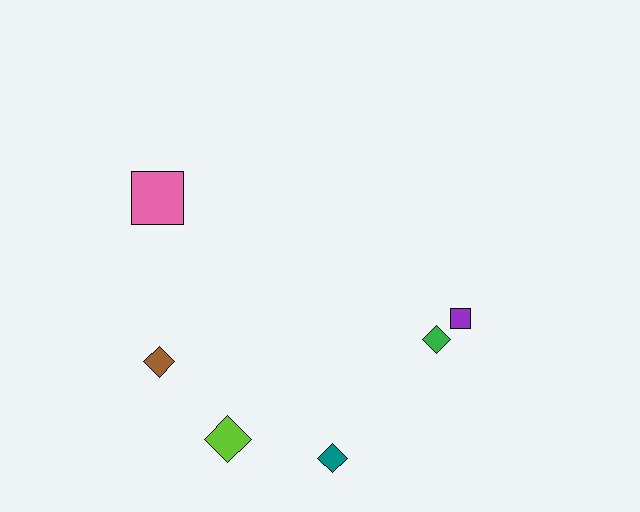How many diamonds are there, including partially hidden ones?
There are 4 diamonds.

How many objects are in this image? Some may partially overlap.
There are 6 objects.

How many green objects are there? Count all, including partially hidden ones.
There is 1 green object.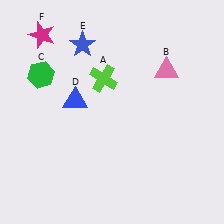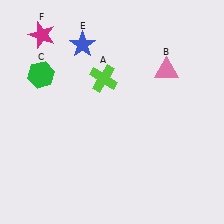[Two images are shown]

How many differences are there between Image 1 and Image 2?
There is 1 difference between the two images.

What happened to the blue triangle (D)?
The blue triangle (D) was removed in Image 2. It was in the top-left area of Image 1.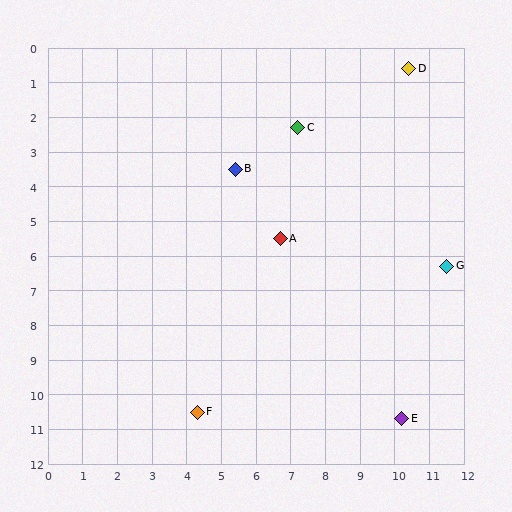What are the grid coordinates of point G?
Point G is at approximately (11.5, 6.3).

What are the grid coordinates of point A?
Point A is at approximately (6.7, 5.5).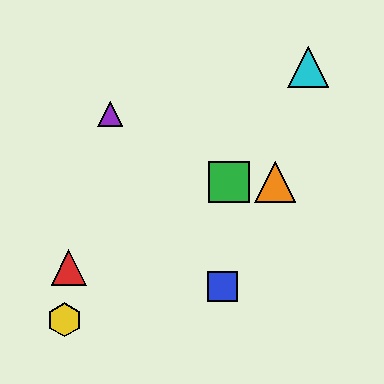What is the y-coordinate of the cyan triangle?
The cyan triangle is at y≈67.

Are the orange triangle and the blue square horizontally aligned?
No, the orange triangle is at y≈182 and the blue square is at y≈287.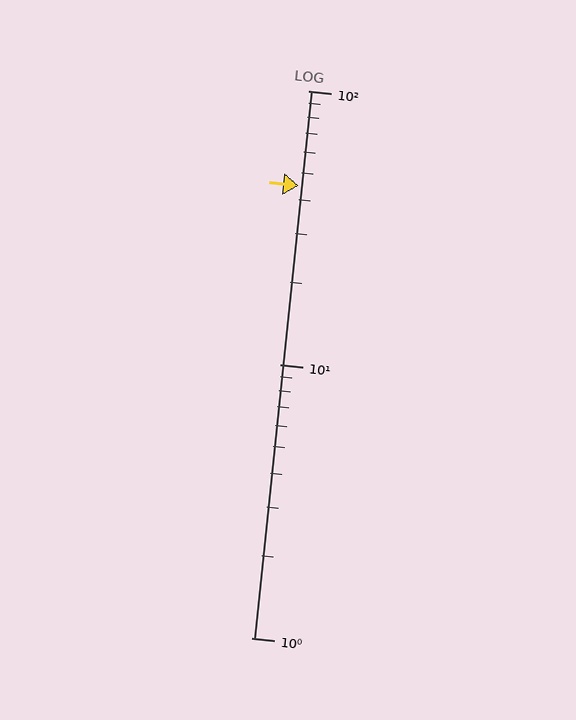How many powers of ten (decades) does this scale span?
The scale spans 2 decades, from 1 to 100.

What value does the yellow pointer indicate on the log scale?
The pointer indicates approximately 45.